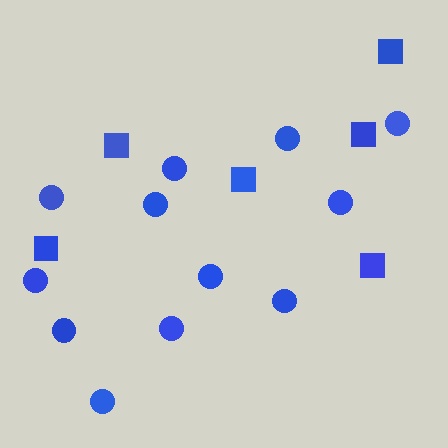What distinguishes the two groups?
There are 2 groups: one group of circles (12) and one group of squares (6).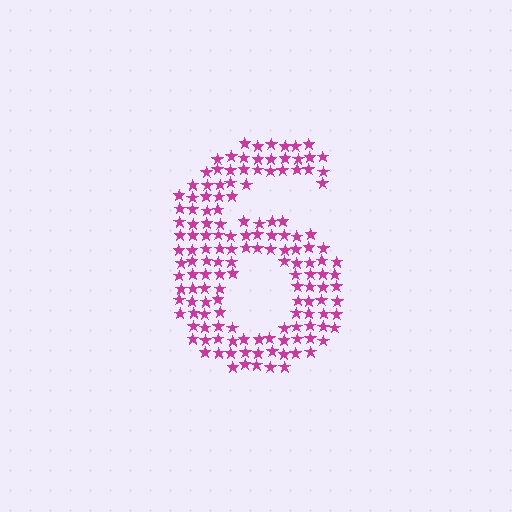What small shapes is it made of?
It is made of small stars.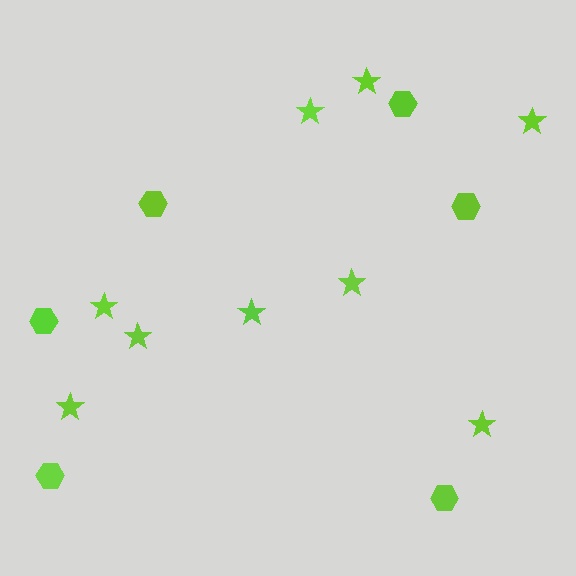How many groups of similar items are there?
There are 2 groups: one group of stars (9) and one group of hexagons (6).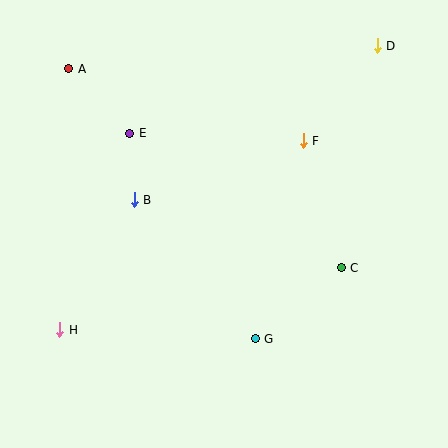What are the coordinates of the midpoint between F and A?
The midpoint between F and A is at (186, 105).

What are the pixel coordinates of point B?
Point B is at (134, 200).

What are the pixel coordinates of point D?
Point D is at (377, 46).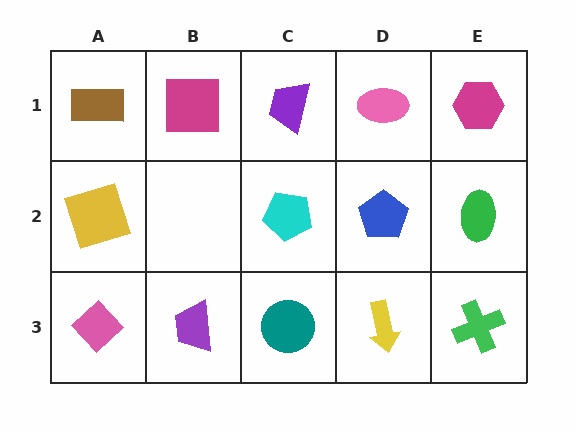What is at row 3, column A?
A pink diamond.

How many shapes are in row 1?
5 shapes.